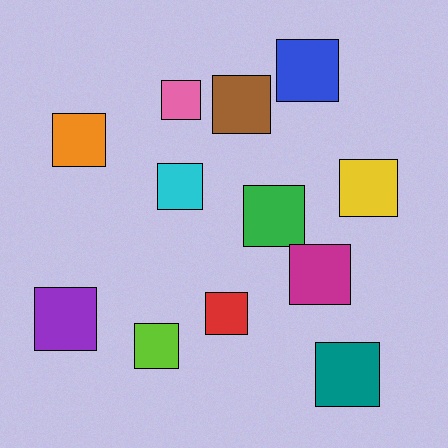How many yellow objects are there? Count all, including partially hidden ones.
There is 1 yellow object.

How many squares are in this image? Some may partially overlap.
There are 12 squares.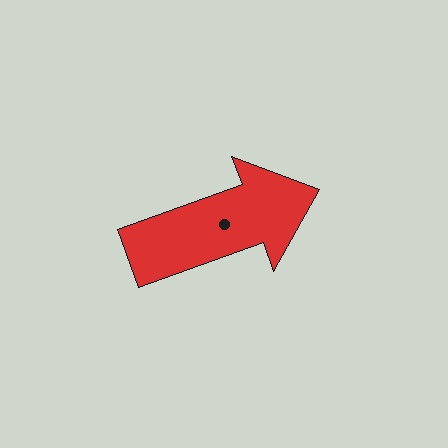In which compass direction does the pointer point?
East.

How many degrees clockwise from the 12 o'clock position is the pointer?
Approximately 70 degrees.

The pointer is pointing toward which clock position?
Roughly 2 o'clock.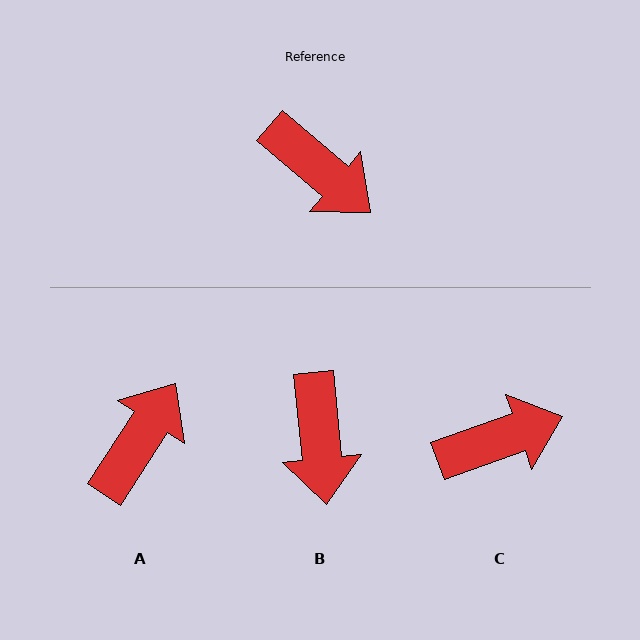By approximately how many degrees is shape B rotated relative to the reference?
Approximately 44 degrees clockwise.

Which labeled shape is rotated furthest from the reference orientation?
A, about 98 degrees away.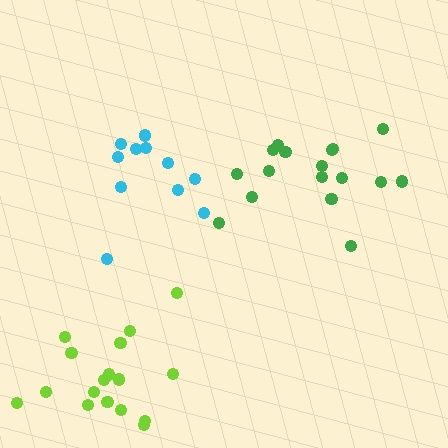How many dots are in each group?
Group 1: 17 dots, Group 2: 17 dots, Group 3: 11 dots (45 total).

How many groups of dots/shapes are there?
There are 3 groups.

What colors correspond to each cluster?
The clusters are colored: green, lime, cyan.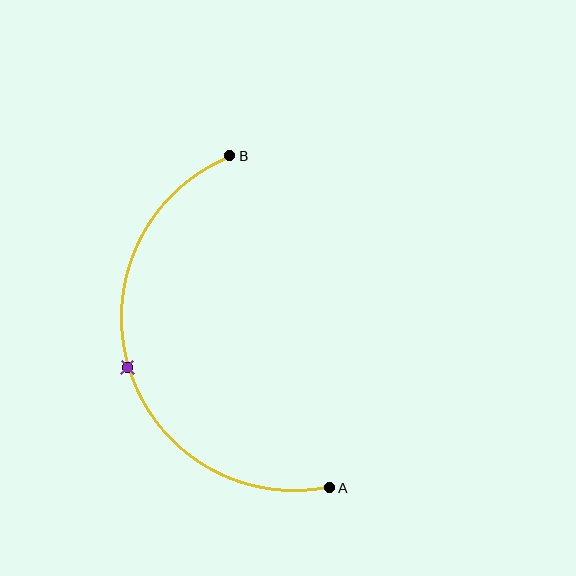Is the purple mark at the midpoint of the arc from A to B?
Yes. The purple mark lies on the arc at equal arc-length from both A and B — it is the arc midpoint.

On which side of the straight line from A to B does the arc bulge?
The arc bulges to the left of the straight line connecting A and B.